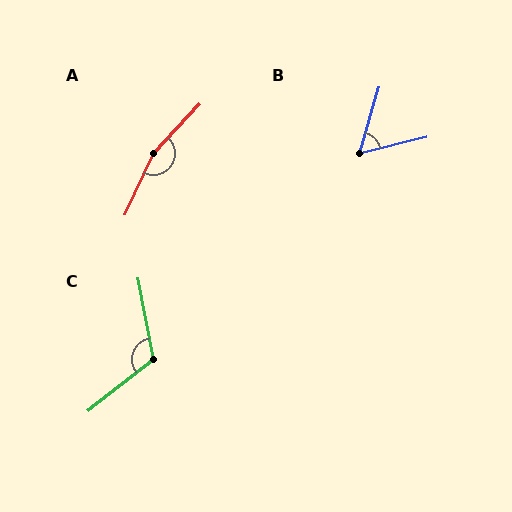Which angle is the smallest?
B, at approximately 60 degrees.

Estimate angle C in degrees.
Approximately 117 degrees.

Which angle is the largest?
A, at approximately 161 degrees.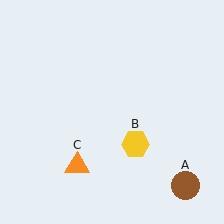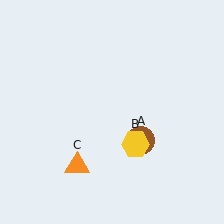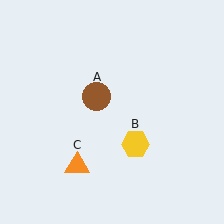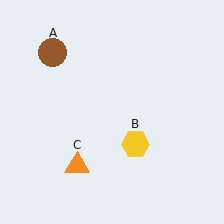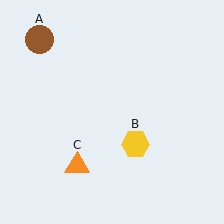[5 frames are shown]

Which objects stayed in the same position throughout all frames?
Yellow hexagon (object B) and orange triangle (object C) remained stationary.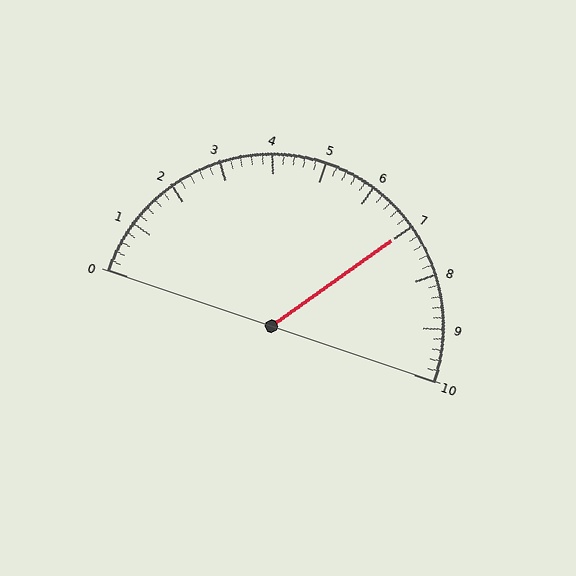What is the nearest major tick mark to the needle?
The nearest major tick mark is 7.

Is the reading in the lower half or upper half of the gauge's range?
The reading is in the upper half of the range (0 to 10).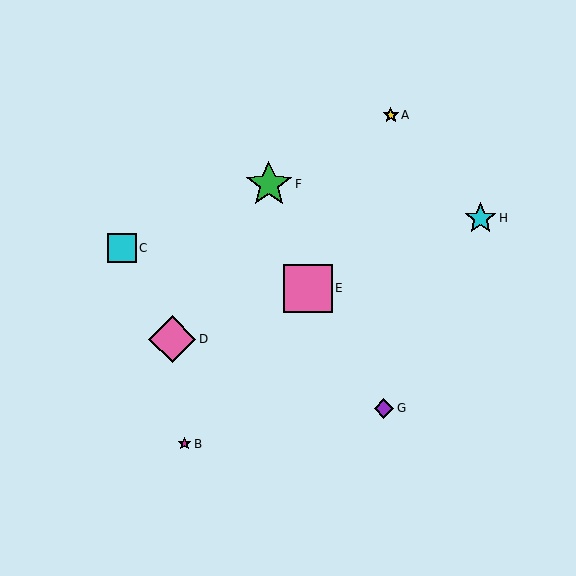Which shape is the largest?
The pink square (labeled E) is the largest.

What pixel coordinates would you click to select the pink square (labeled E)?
Click at (308, 288) to select the pink square E.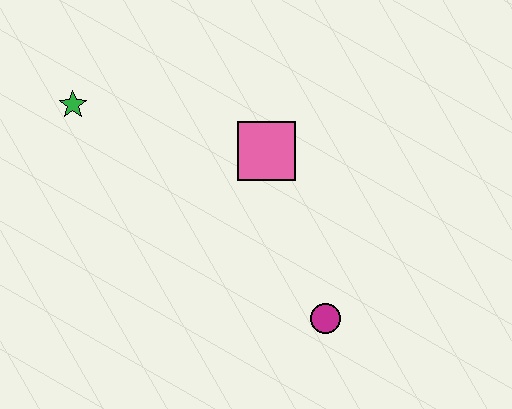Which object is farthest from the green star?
The magenta circle is farthest from the green star.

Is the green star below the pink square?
No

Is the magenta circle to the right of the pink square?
Yes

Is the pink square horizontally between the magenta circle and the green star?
Yes